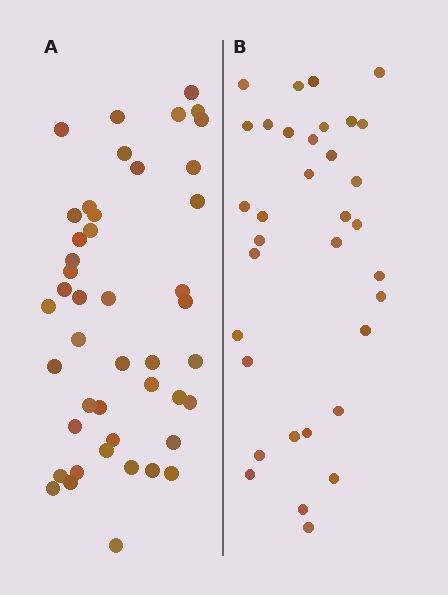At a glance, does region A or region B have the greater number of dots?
Region A (the left region) has more dots.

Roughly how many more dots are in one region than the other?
Region A has roughly 12 or so more dots than region B.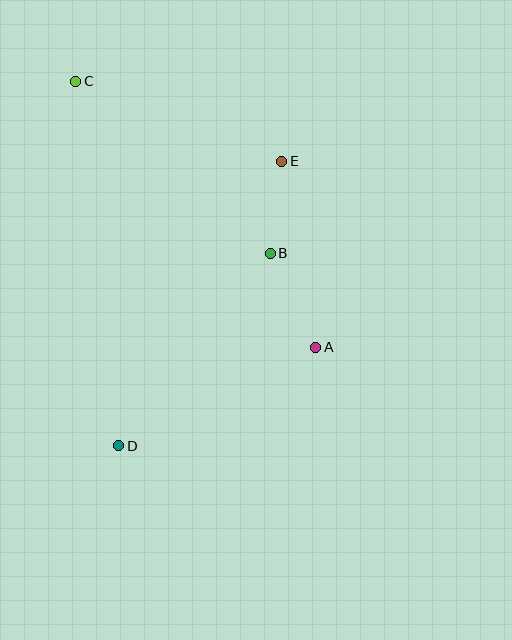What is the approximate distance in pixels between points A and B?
The distance between A and B is approximately 104 pixels.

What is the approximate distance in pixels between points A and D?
The distance between A and D is approximately 221 pixels.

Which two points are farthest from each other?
Points C and D are farthest from each other.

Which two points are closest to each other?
Points B and E are closest to each other.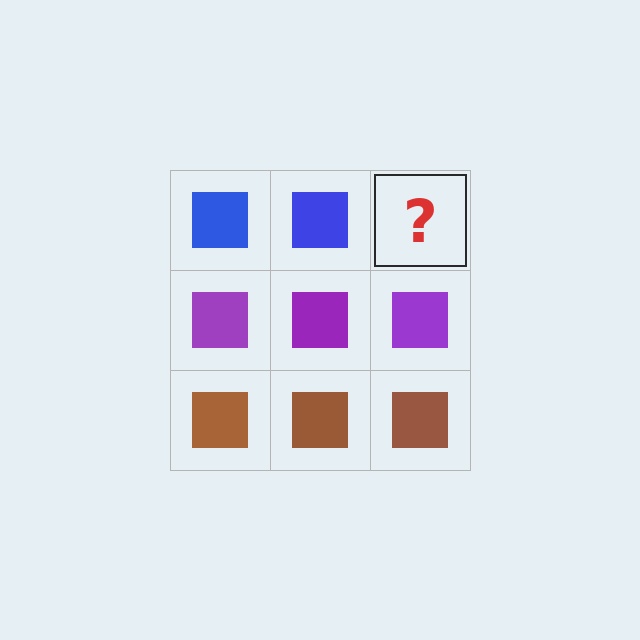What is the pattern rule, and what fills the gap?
The rule is that each row has a consistent color. The gap should be filled with a blue square.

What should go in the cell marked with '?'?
The missing cell should contain a blue square.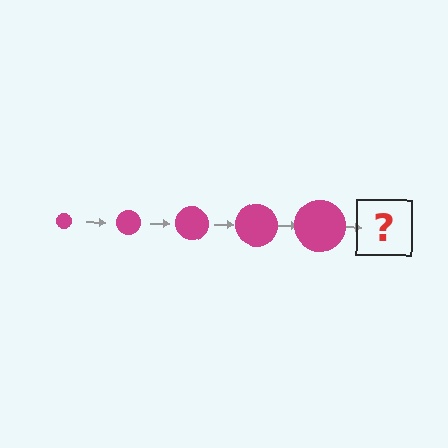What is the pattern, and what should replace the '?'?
The pattern is that the circle gets progressively larger each step. The '?' should be a magenta circle, larger than the previous one.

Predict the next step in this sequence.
The next step is a magenta circle, larger than the previous one.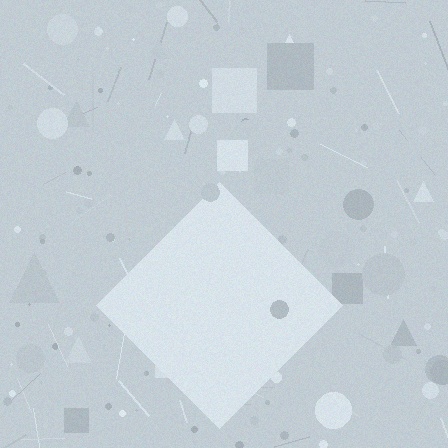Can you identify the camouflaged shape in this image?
The camouflaged shape is a diamond.